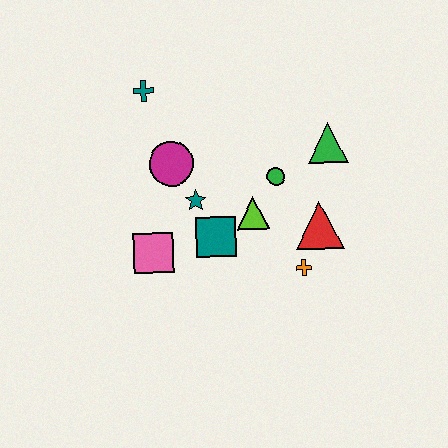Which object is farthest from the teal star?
The green triangle is farthest from the teal star.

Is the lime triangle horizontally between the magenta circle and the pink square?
No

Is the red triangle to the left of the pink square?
No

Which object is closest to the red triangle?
The orange cross is closest to the red triangle.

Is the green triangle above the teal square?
Yes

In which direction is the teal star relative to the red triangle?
The teal star is to the left of the red triangle.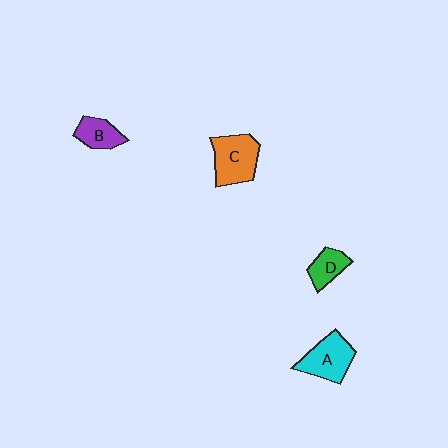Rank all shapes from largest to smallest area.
From largest to smallest: C (orange), A (cyan), B (purple), D (green).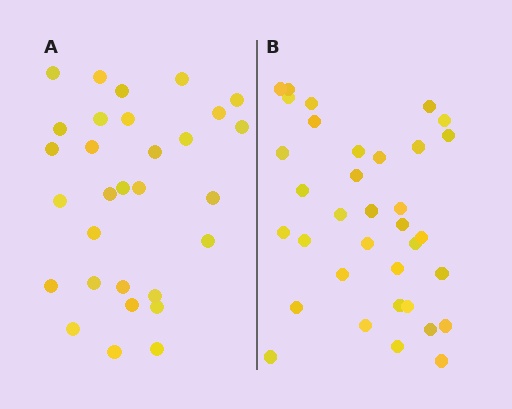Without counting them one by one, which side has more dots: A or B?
Region B (the right region) has more dots.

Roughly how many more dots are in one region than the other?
Region B has about 5 more dots than region A.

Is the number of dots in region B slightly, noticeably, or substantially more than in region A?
Region B has only slightly more — the two regions are fairly close. The ratio is roughly 1.2 to 1.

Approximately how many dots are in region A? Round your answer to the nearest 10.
About 30 dots.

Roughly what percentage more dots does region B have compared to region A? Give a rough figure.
About 15% more.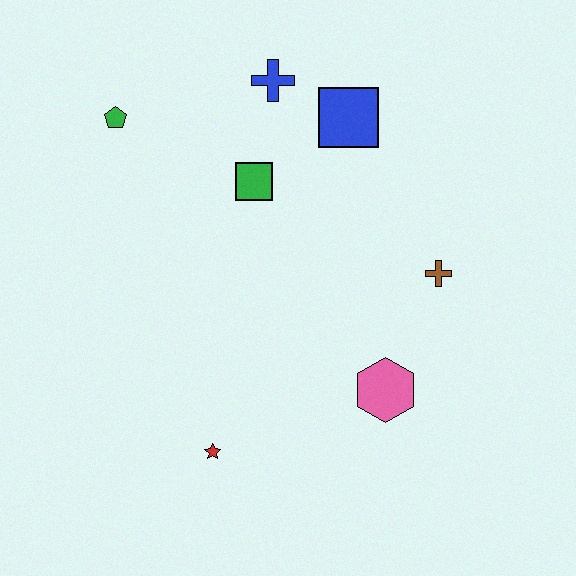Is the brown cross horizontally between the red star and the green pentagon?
No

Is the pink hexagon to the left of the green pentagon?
No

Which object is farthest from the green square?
The red star is farthest from the green square.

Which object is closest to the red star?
The pink hexagon is closest to the red star.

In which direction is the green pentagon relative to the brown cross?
The green pentagon is to the left of the brown cross.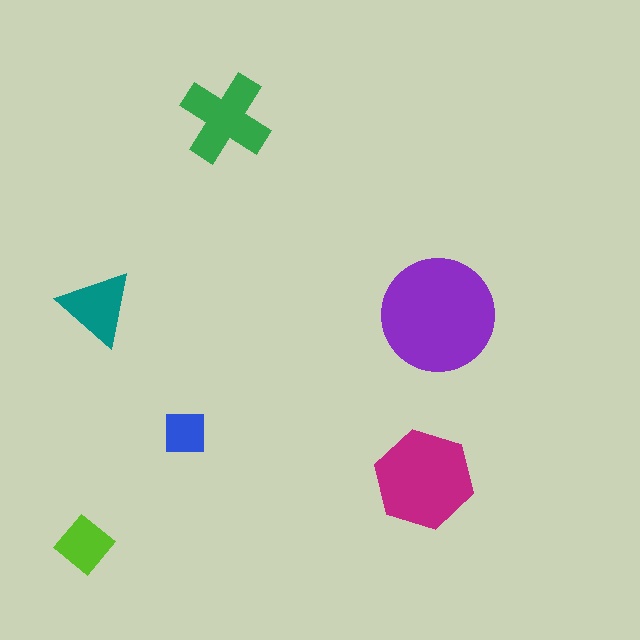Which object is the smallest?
The blue square.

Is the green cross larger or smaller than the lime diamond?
Larger.